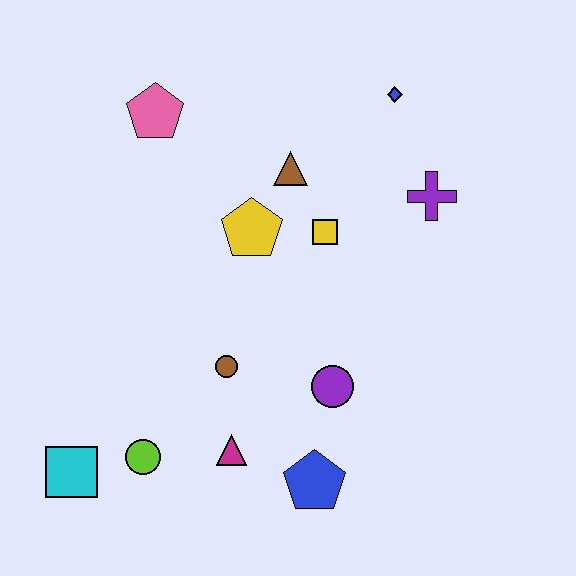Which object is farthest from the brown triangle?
The cyan square is farthest from the brown triangle.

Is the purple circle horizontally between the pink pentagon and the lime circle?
No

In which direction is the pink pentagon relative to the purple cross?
The pink pentagon is to the left of the purple cross.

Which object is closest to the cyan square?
The lime circle is closest to the cyan square.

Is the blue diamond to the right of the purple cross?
No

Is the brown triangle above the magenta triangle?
Yes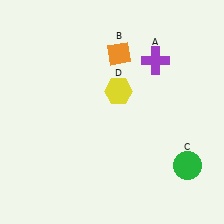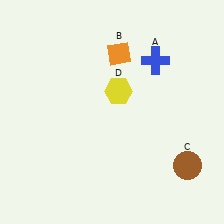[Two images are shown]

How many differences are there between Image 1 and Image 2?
There are 2 differences between the two images.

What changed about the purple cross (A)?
In Image 1, A is purple. In Image 2, it changed to blue.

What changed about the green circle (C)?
In Image 1, C is green. In Image 2, it changed to brown.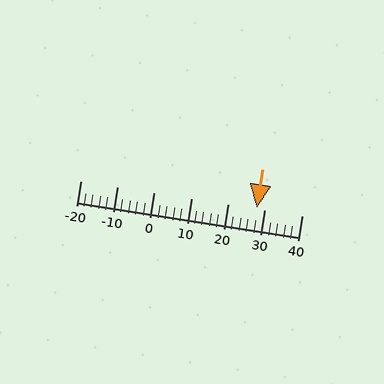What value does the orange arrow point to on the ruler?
The orange arrow points to approximately 28.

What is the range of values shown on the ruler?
The ruler shows values from -20 to 40.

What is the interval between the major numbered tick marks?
The major tick marks are spaced 10 units apart.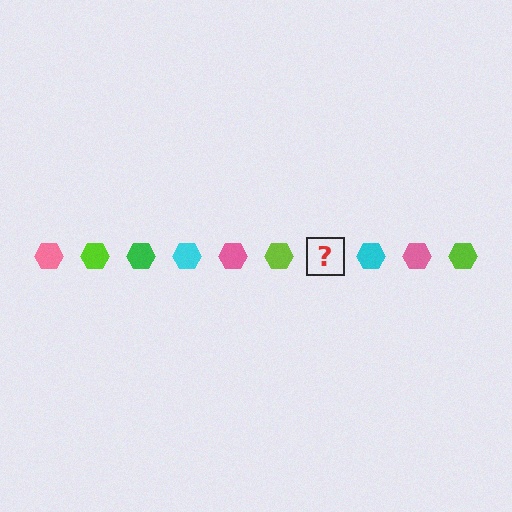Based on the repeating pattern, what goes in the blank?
The blank should be a green hexagon.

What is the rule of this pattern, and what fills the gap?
The rule is that the pattern cycles through pink, lime, green, cyan hexagons. The gap should be filled with a green hexagon.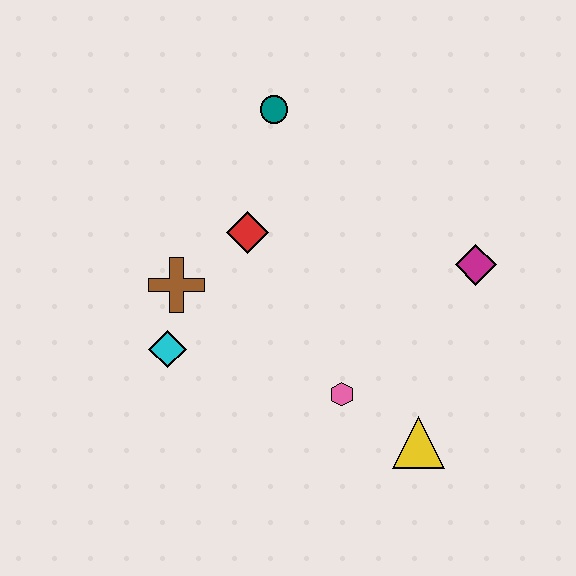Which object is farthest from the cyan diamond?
The magenta diamond is farthest from the cyan diamond.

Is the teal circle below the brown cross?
No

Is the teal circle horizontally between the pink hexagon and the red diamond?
Yes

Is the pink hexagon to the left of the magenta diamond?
Yes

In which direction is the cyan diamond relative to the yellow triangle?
The cyan diamond is to the left of the yellow triangle.